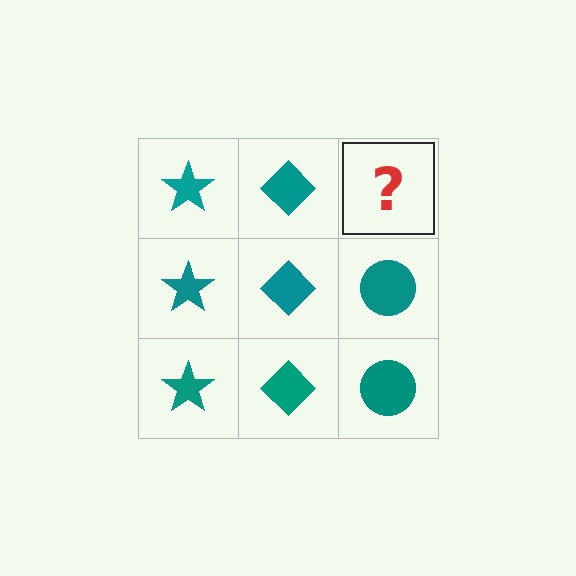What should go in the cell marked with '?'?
The missing cell should contain a teal circle.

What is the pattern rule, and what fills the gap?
The rule is that each column has a consistent shape. The gap should be filled with a teal circle.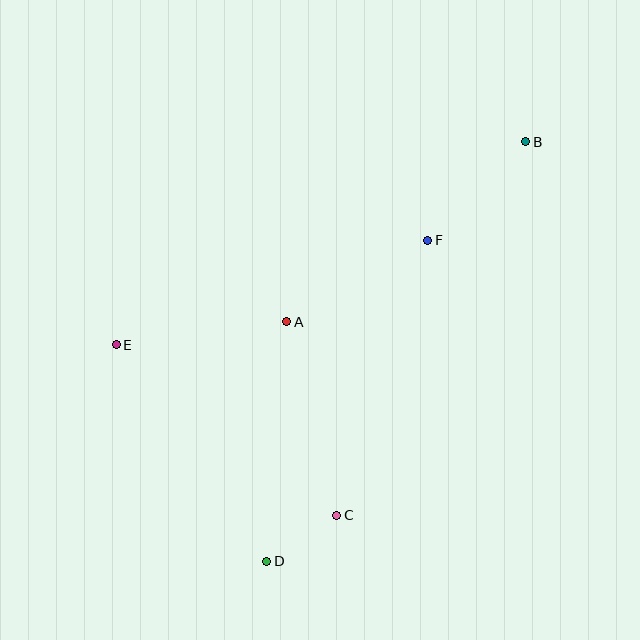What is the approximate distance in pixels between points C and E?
The distance between C and E is approximately 279 pixels.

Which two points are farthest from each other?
Points B and D are farthest from each other.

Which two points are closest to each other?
Points C and D are closest to each other.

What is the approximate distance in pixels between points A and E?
The distance between A and E is approximately 172 pixels.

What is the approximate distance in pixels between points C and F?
The distance between C and F is approximately 289 pixels.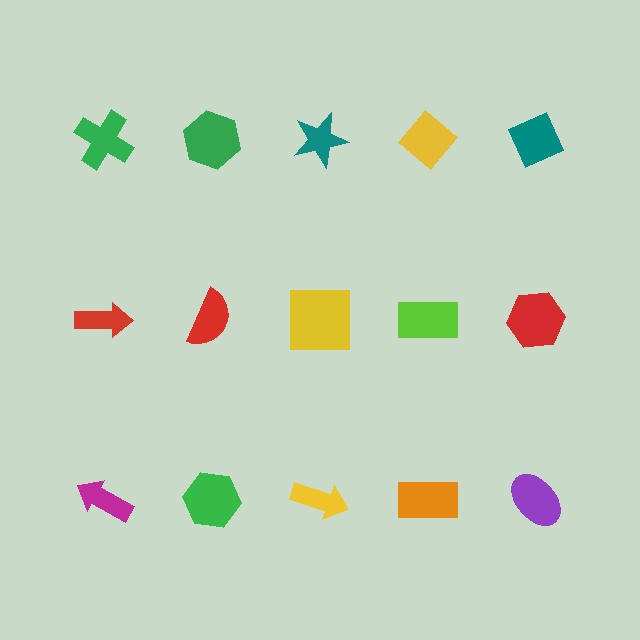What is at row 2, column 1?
A red arrow.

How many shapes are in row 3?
5 shapes.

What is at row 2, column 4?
A lime rectangle.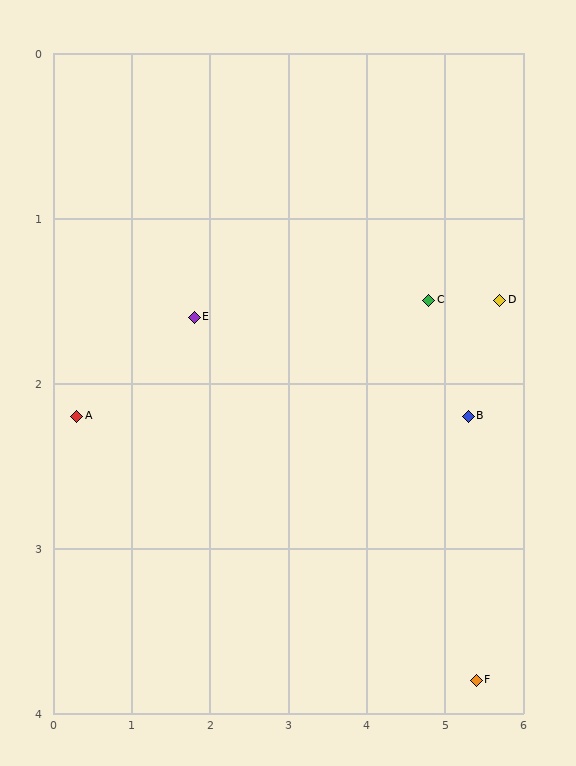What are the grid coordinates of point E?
Point E is at approximately (1.8, 1.6).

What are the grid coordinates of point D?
Point D is at approximately (5.7, 1.5).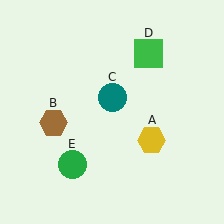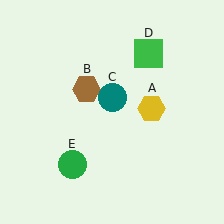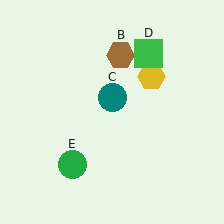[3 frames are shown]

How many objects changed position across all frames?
2 objects changed position: yellow hexagon (object A), brown hexagon (object B).